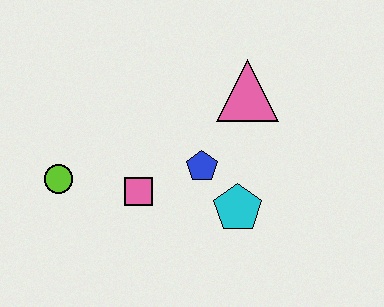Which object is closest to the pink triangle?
The blue pentagon is closest to the pink triangle.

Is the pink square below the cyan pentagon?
No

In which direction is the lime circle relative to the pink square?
The lime circle is to the left of the pink square.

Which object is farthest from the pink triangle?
The lime circle is farthest from the pink triangle.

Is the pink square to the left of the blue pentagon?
Yes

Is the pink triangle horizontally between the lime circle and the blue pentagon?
No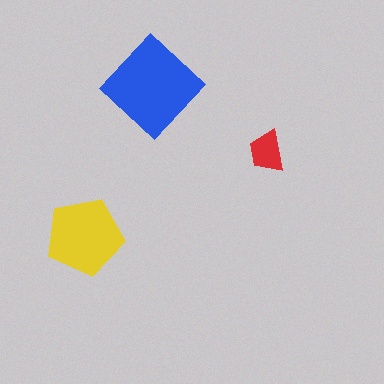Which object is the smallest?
The red trapezoid.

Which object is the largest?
The blue diamond.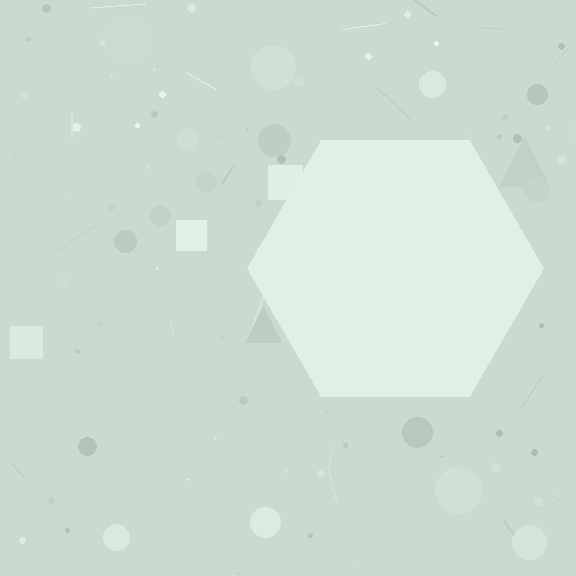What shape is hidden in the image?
A hexagon is hidden in the image.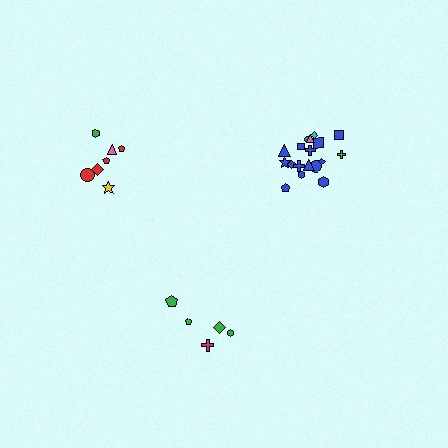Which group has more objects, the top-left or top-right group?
The top-right group.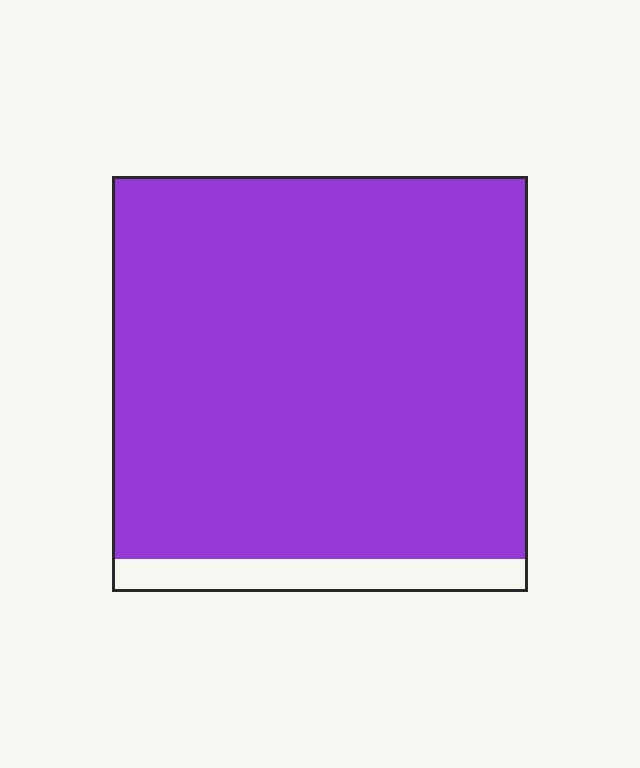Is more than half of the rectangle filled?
Yes.